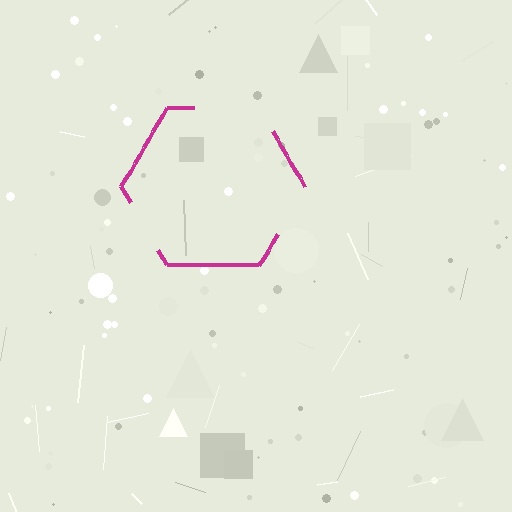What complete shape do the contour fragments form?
The contour fragments form a hexagon.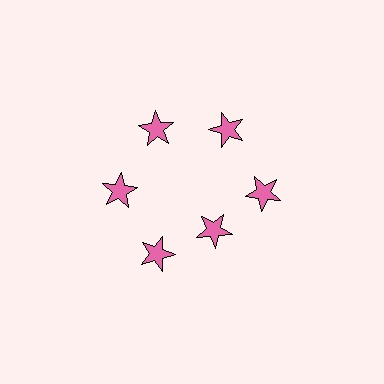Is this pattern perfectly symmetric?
No. The 6 pink stars are arranged in a ring, but one element near the 5 o'clock position is pulled inward toward the center, breaking the 6-fold rotational symmetry.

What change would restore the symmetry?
The symmetry would be restored by moving it outward, back onto the ring so that all 6 stars sit at equal angles and equal distance from the center.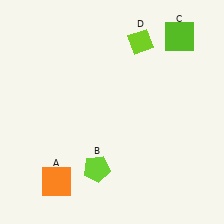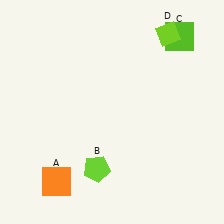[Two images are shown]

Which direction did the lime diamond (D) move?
The lime diamond (D) moved right.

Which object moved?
The lime diamond (D) moved right.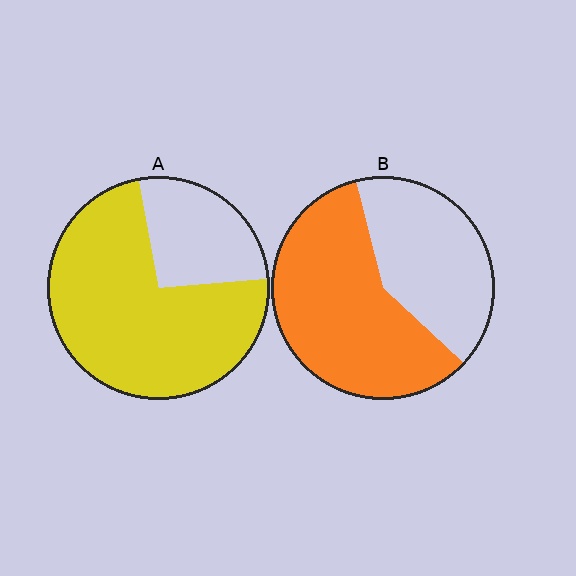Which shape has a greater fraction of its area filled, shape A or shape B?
Shape A.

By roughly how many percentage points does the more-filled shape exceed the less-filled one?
By roughly 15 percentage points (A over B).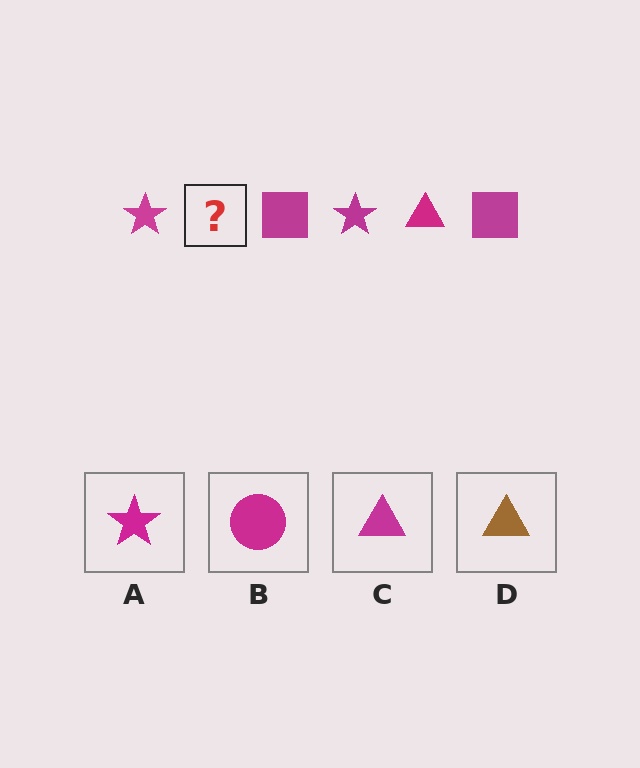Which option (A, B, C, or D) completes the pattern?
C.